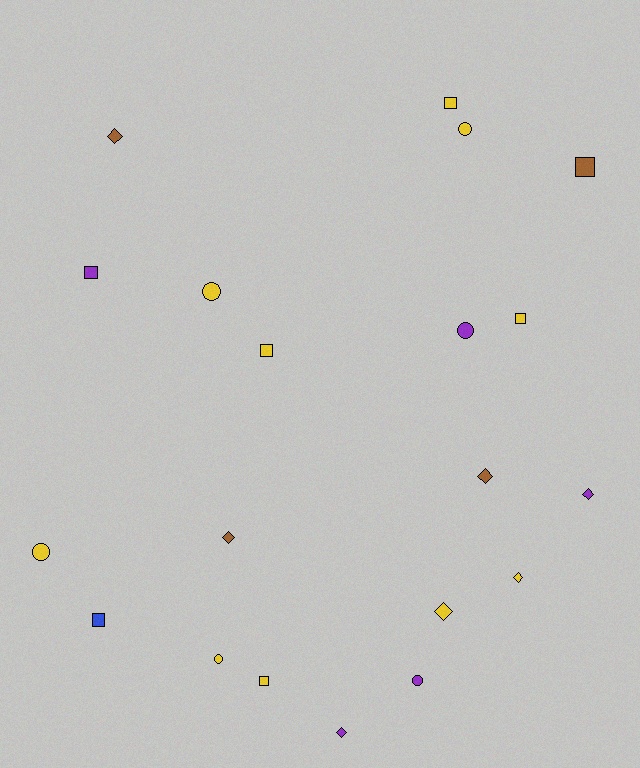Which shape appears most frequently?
Diamond, with 7 objects.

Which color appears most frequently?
Yellow, with 10 objects.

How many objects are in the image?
There are 20 objects.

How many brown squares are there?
There is 1 brown square.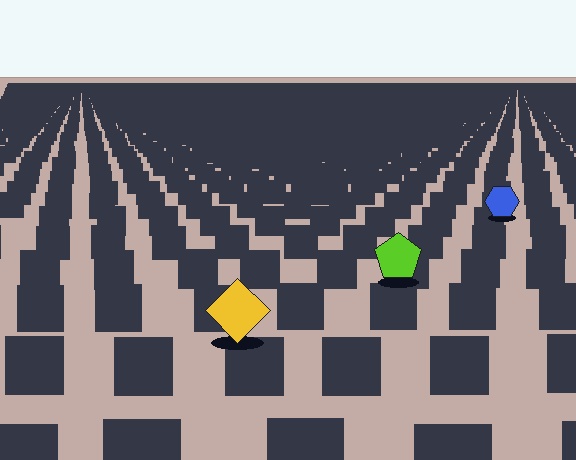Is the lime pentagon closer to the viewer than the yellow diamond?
No. The yellow diamond is closer — you can tell from the texture gradient: the ground texture is coarser near it.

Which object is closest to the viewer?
The yellow diamond is closest. The texture marks near it are larger and more spread out.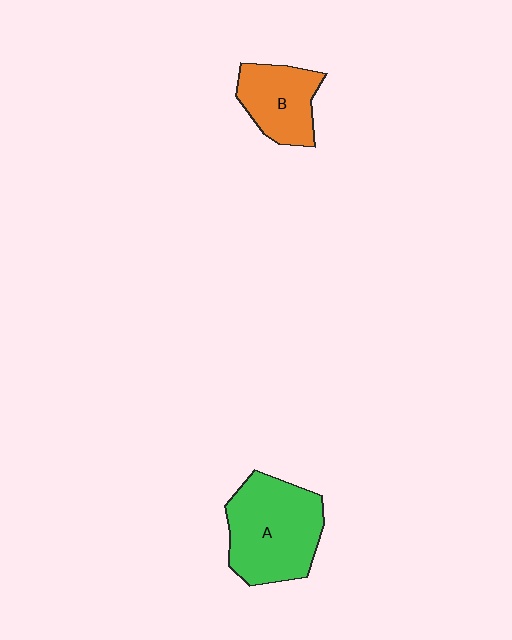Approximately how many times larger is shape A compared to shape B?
Approximately 1.6 times.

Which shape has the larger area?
Shape A (green).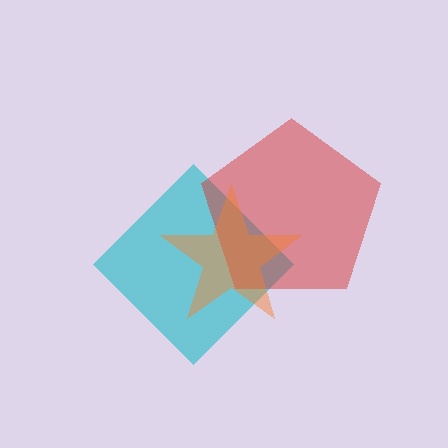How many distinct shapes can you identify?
There are 3 distinct shapes: a cyan diamond, a red pentagon, an orange star.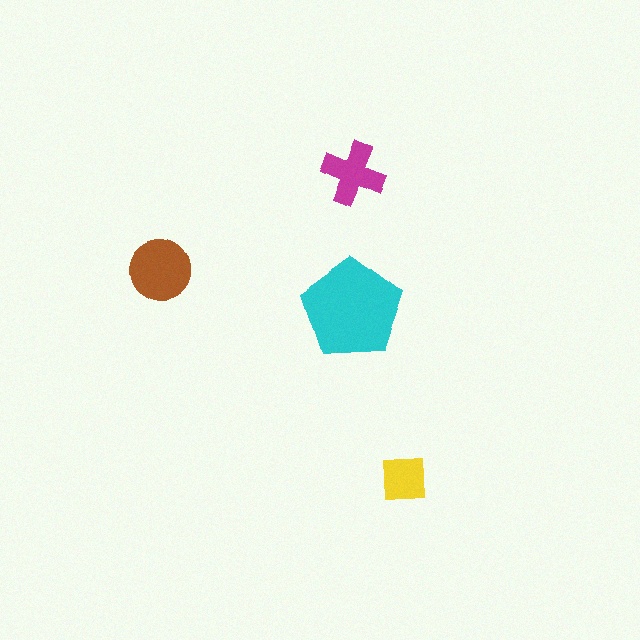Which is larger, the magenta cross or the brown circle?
The brown circle.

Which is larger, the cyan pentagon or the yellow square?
The cyan pentagon.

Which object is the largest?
The cyan pentagon.